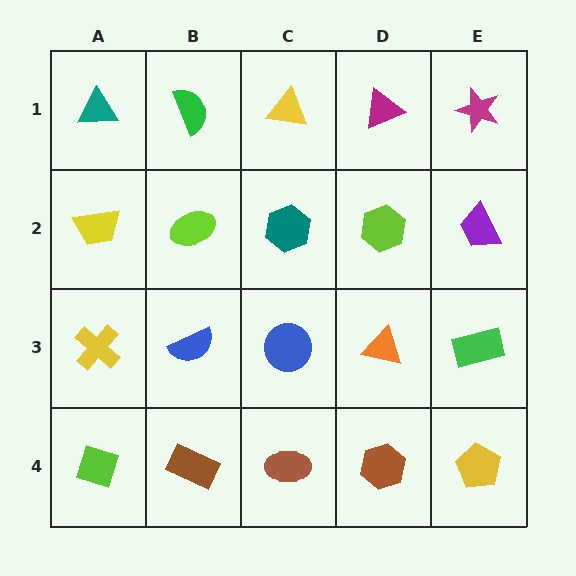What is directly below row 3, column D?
A brown hexagon.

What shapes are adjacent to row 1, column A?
A yellow trapezoid (row 2, column A), a green semicircle (row 1, column B).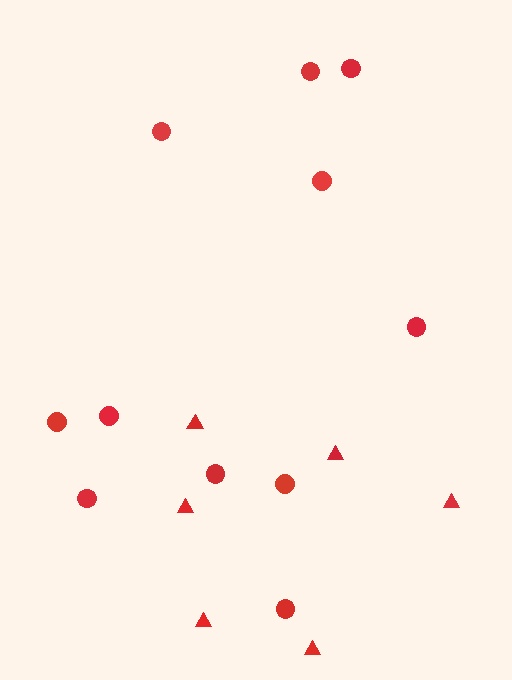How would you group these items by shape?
There are 2 groups: one group of triangles (6) and one group of circles (11).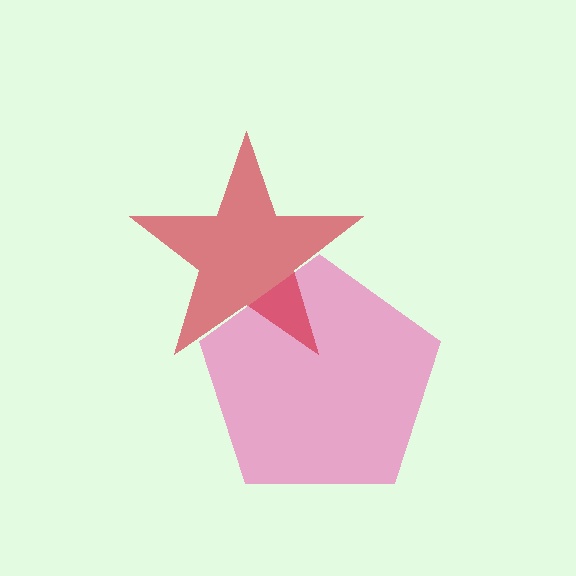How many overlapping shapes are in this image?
There are 2 overlapping shapes in the image.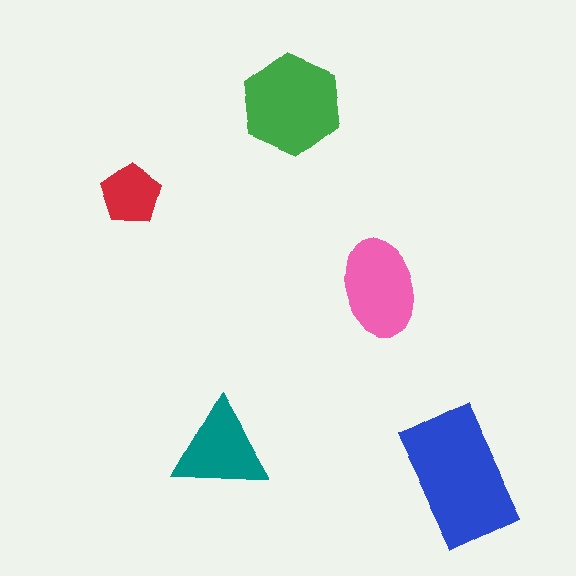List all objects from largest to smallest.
The blue rectangle, the green hexagon, the pink ellipse, the teal triangle, the red pentagon.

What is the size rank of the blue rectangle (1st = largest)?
1st.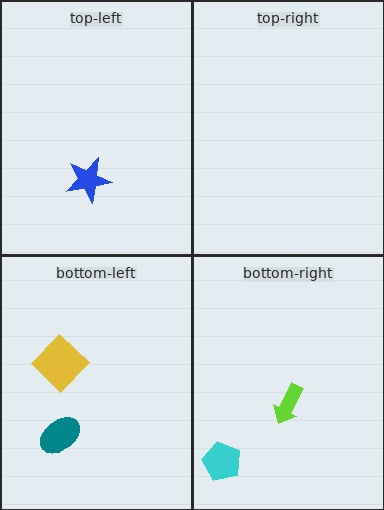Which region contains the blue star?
The top-left region.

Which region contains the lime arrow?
The bottom-right region.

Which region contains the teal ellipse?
The bottom-left region.